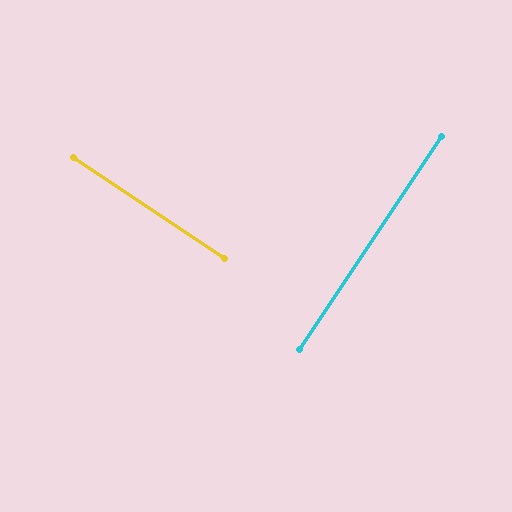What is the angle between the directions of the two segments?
Approximately 90 degrees.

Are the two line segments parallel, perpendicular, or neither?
Perpendicular — they meet at approximately 90°.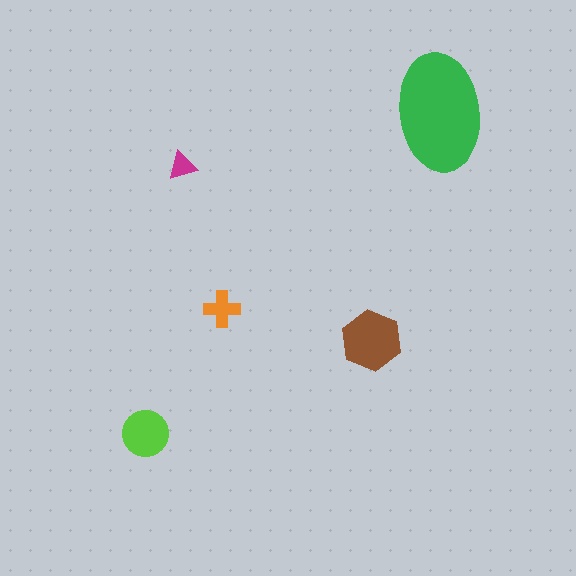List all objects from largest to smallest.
The green ellipse, the brown hexagon, the lime circle, the orange cross, the magenta triangle.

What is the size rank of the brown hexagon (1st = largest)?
2nd.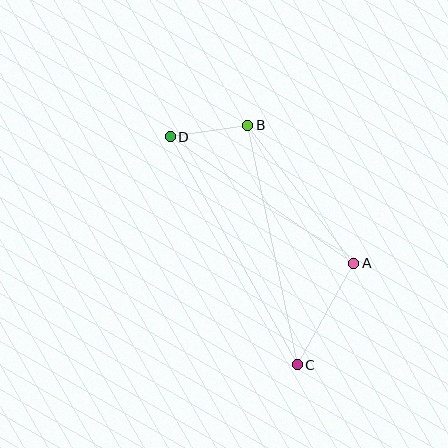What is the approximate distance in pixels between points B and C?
The distance between B and C is approximately 244 pixels.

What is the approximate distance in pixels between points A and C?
The distance between A and C is approximately 116 pixels.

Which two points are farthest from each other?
Points C and D are farthest from each other.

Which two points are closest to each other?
Points B and D are closest to each other.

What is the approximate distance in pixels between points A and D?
The distance between A and D is approximately 223 pixels.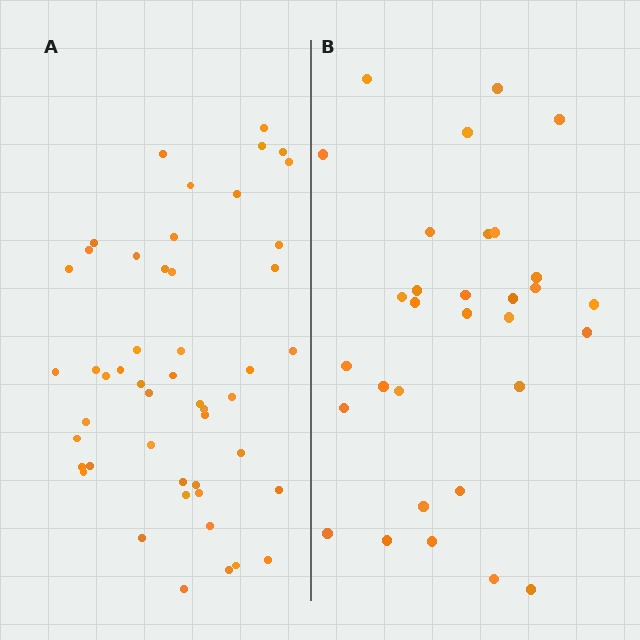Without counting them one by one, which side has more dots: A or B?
Region A (the left region) has more dots.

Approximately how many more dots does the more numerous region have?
Region A has approximately 20 more dots than region B.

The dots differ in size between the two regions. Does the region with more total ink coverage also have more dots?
No. Region B has more total ink coverage because its dots are larger, but region A actually contains more individual dots. Total area can be misleading — the number of items is what matters here.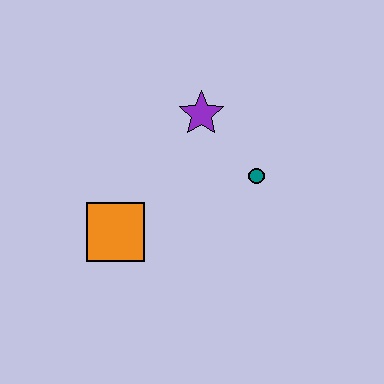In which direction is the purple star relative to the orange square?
The purple star is above the orange square.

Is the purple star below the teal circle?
No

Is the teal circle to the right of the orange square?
Yes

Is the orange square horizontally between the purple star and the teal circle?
No